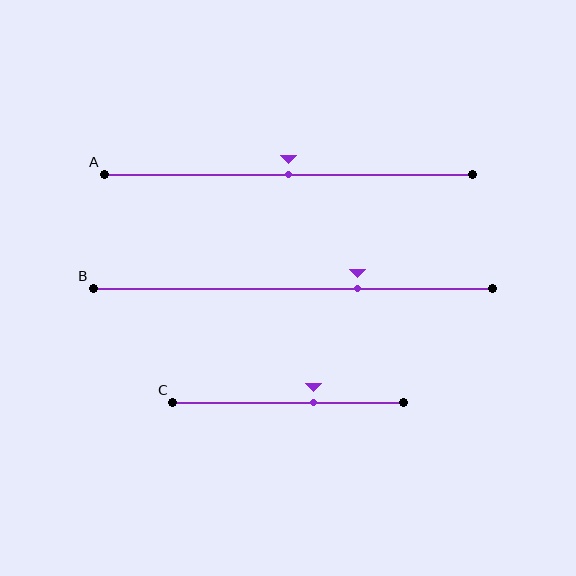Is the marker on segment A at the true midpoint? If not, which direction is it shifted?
Yes, the marker on segment A is at the true midpoint.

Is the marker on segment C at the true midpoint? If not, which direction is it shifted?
No, the marker on segment C is shifted to the right by about 11% of the segment length.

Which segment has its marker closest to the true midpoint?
Segment A has its marker closest to the true midpoint.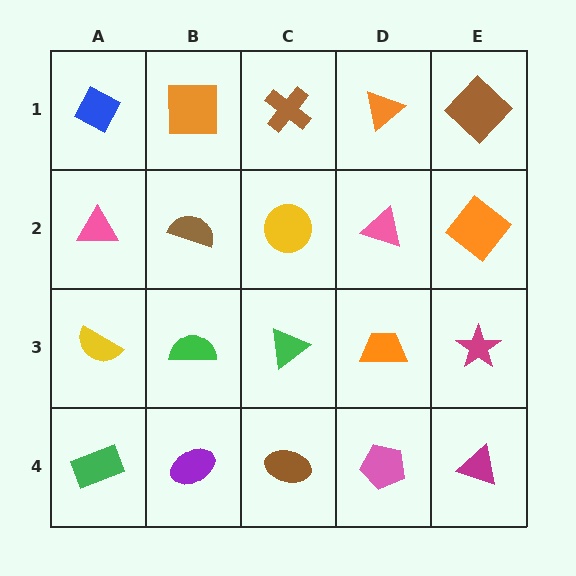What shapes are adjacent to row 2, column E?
A brown diamond (row 1, column E), a magenta star (row 3, column E), a pink triangle (row 2, column D).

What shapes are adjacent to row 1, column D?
A pink triangle (row 2, column D), a brown cross (row 1, column C), a brown diamond (row 1, column E).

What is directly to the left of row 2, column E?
A pink triangle.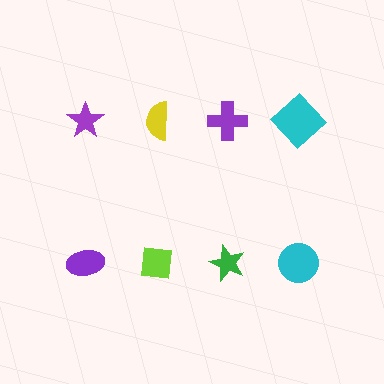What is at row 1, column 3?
A purple cross.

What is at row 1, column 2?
A yellow semicircle.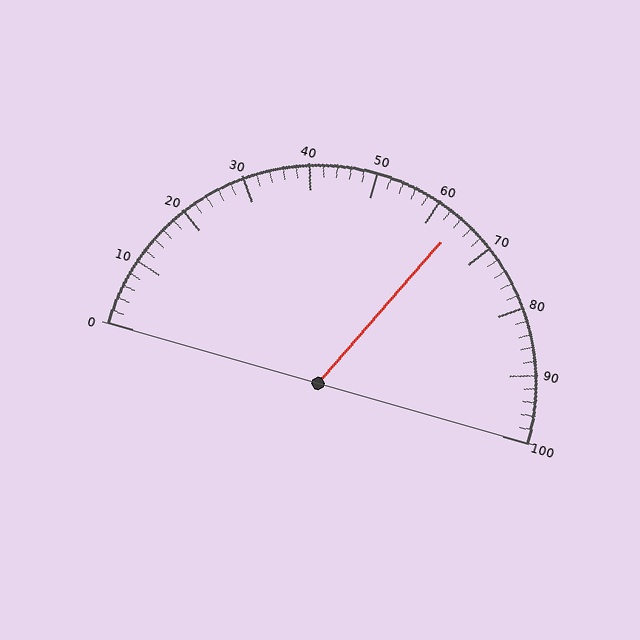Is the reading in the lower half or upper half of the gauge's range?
The reading is in the upper half of the range (0 to 100).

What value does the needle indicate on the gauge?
The needle indicates approximately 64.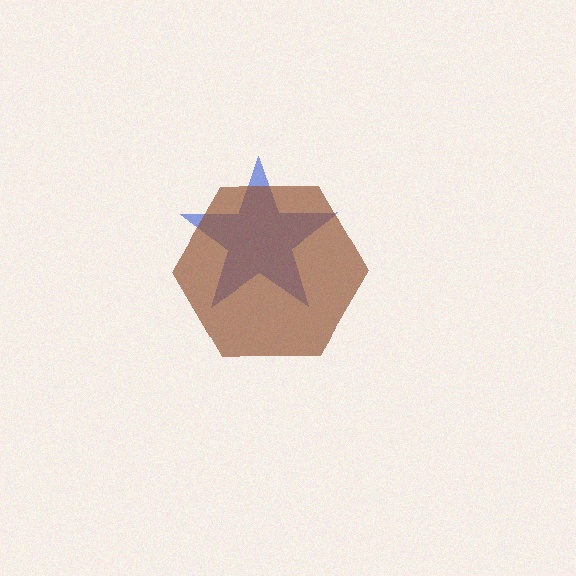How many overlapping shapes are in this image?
There are 2 overlapping shapes in the image.